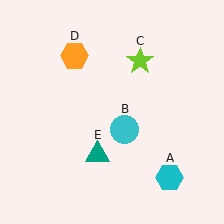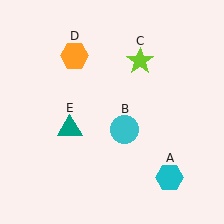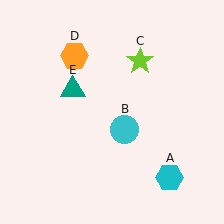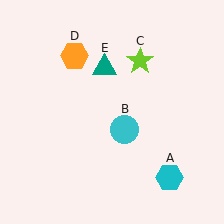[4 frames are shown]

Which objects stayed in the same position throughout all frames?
Cyan hexagon (object A) and cyan circle (object B) and lime star (object C) and orange hexagon (object D) remained stationary.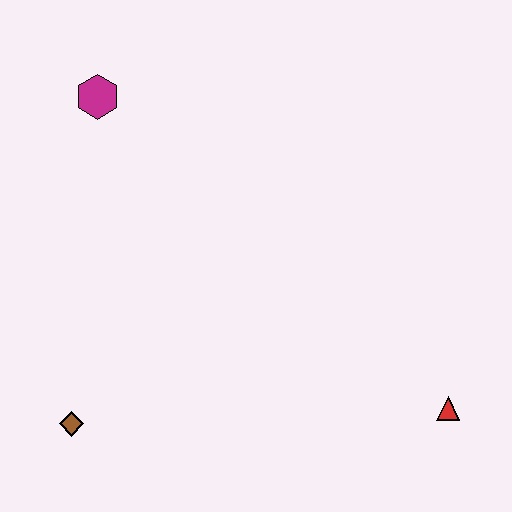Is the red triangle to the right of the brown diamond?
Yes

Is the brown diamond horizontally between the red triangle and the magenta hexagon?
No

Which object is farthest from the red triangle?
The magenta hexagon is farthest from the red triangle.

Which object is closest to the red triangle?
The brown diamond is closest to the red triangle.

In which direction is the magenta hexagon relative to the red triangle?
The magenta hexagon is to the left of the red triangle.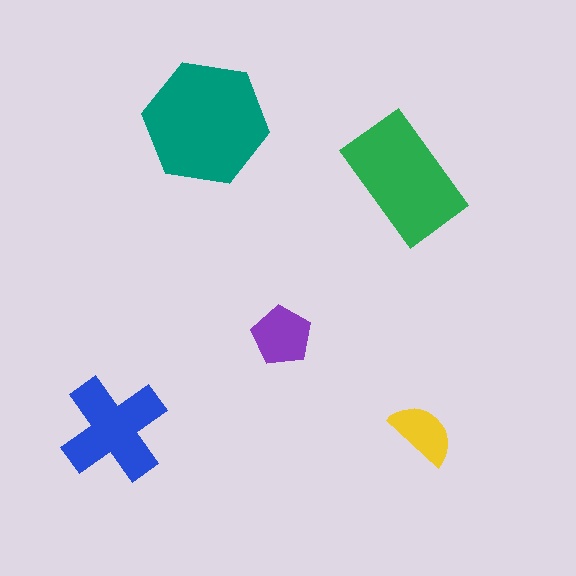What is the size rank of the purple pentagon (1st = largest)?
4th.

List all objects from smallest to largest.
The yellow semicircle, the purple pentagon, the blue cross, the green rectangle, the teal hexagon.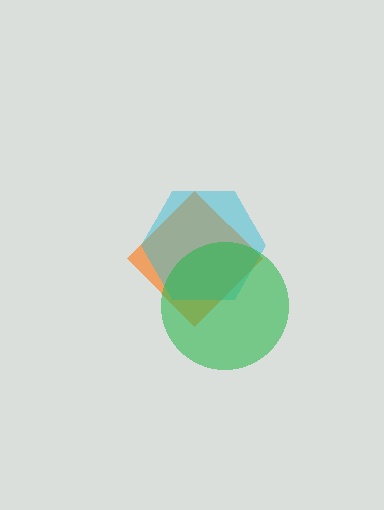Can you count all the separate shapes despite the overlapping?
Yes, there are 3 separate shapes.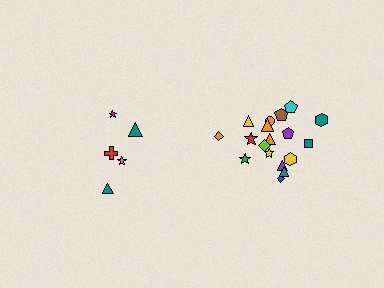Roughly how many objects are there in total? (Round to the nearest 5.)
Roughly 25 objects in total.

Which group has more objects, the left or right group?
The right group.